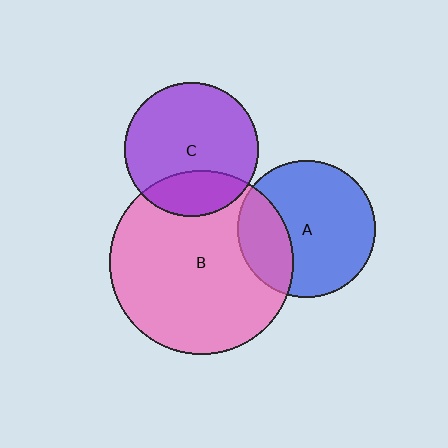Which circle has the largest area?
Circle B (pink).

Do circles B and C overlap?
Yes.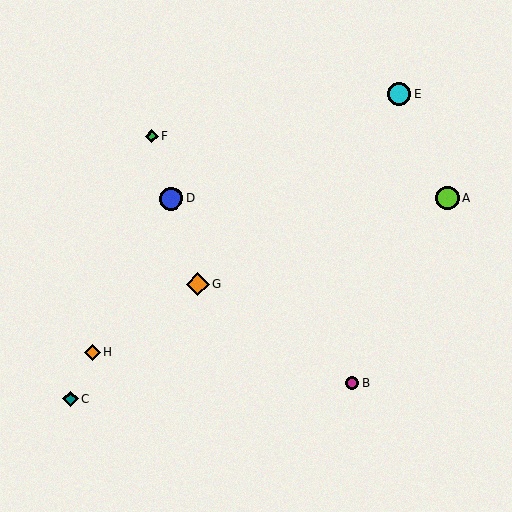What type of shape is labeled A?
Shape A is a lime circle.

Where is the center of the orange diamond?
The center of the orange diamond is at (198, 285).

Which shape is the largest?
The cyan circle (labeled E) is the largest.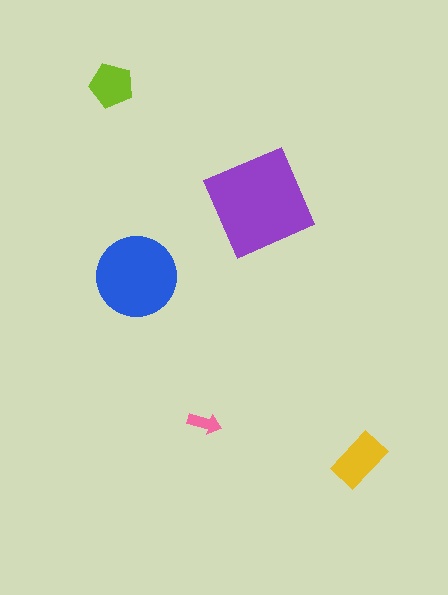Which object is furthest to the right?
The yellow rectangle is rightmost.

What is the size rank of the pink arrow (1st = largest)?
5th.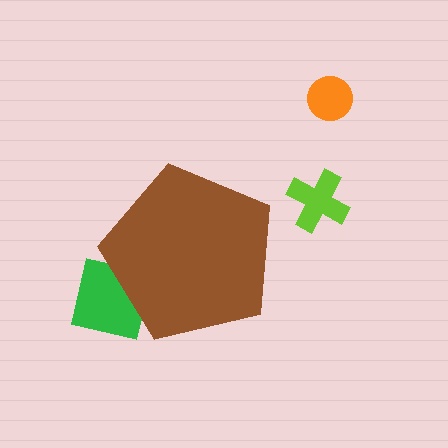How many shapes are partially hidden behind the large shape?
1 shape is partially hidden.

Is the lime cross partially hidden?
No, the lime cross is fully visible.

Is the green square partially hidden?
Yes, the green square is partially hidden behind the brown pentagon.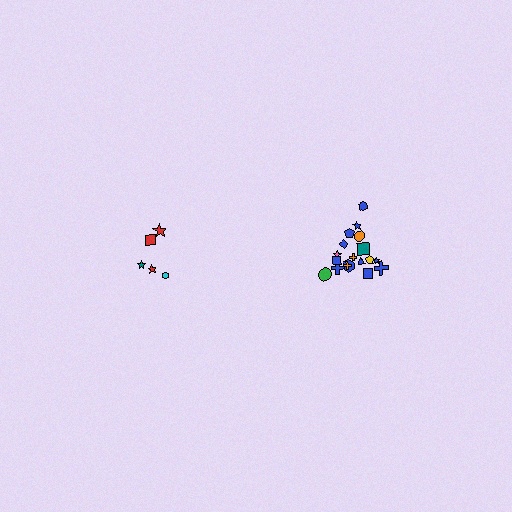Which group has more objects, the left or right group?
The right group.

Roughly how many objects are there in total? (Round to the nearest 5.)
Roughly 25 objects in total.